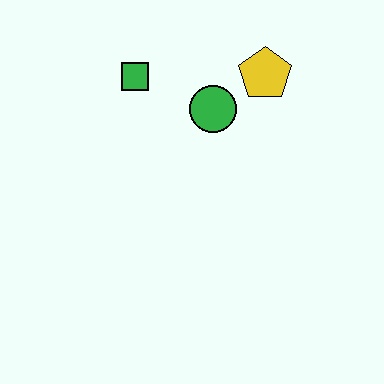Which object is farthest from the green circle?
The green square is farthest from the green circle.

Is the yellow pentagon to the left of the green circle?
No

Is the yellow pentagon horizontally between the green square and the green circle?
No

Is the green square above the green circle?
Yes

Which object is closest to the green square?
The green circle is closest to the green square.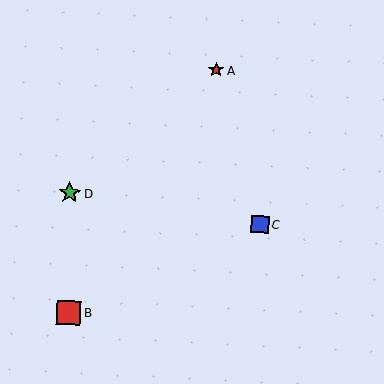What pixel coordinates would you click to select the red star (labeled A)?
Click at (216, 70) to select the red star A.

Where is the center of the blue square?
The center of the blue square is at (260, 224).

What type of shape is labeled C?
Shape C is a blue square.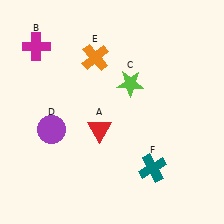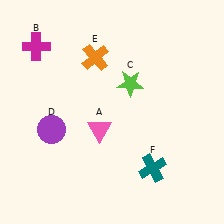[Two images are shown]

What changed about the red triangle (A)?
In Image 1, A is red. In Image 2, it changed to pink.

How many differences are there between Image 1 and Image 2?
There is 1 difference between the two images.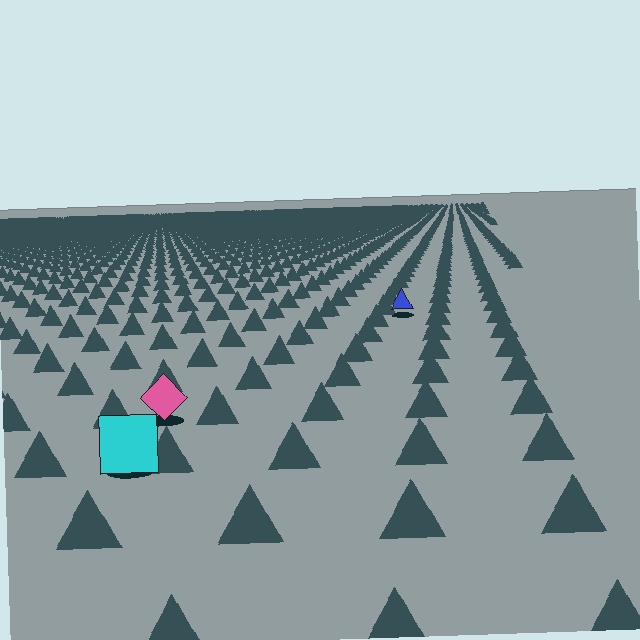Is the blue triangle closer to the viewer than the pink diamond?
No. The pink diamond is closer — you can tell from the texture gradient: the ground texture is coarser near it.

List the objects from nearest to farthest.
From nearest to farthest: the cyan square, the pink diamond, the blue triangle.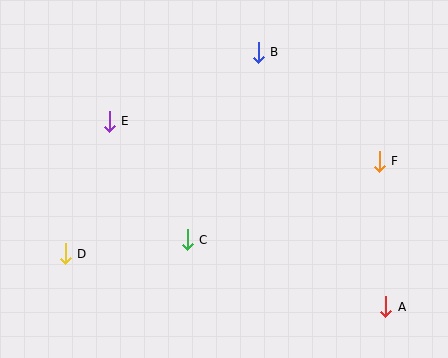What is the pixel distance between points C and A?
The distance between C and A is 209 pixels.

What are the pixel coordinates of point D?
Point D is at (65, 254).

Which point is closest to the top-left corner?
Point E is closest to the top-left corner.